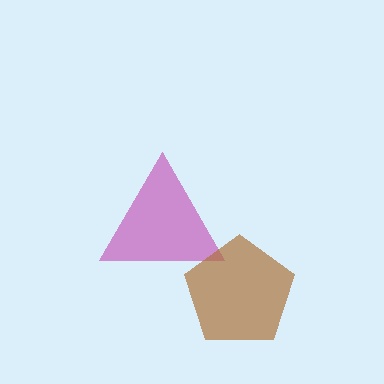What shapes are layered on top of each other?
The layered shapes are: a magenta triangle, a brown pentagon.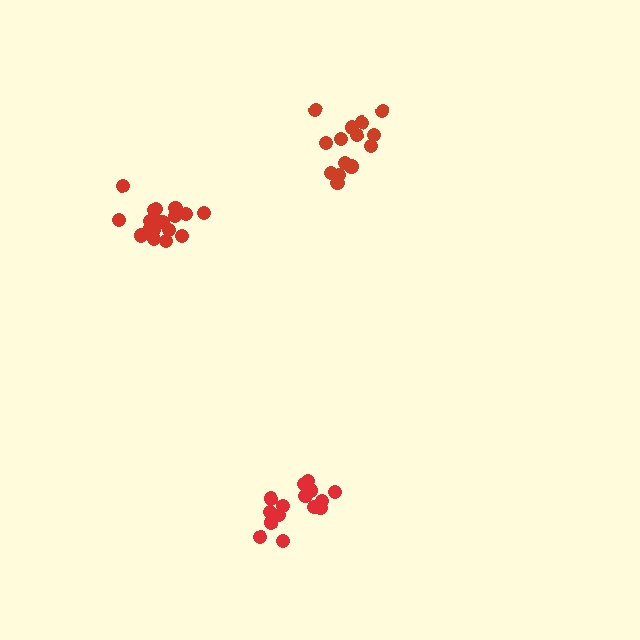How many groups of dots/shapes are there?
There are 3 groups.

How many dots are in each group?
Group 1: 15 dots, Group 2: 19 dots, Group 3: 14 dots (48 total).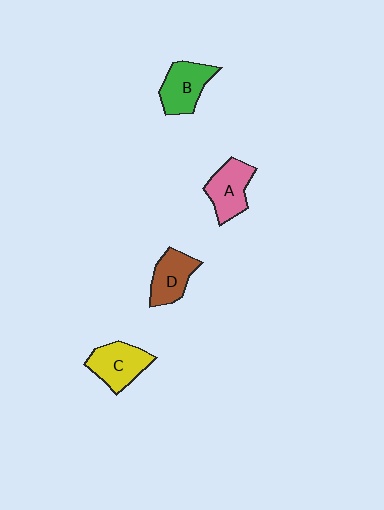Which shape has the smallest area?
Shape D (brown).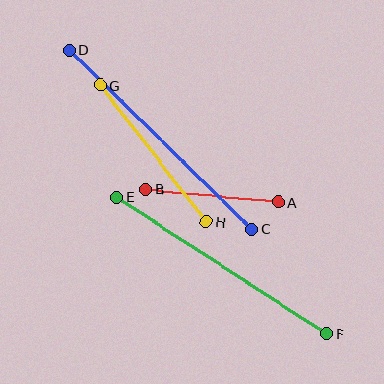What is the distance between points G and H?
The distance is approximately 173 pixels.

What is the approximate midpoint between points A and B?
The midpoint is at approximately (212, 196) pixels.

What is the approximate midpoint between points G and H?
The midpoint is at approximately (153, 153) pixels.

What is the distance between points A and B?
The distance is approximately 133 pixels.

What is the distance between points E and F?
The distance is approximately 250 pixels.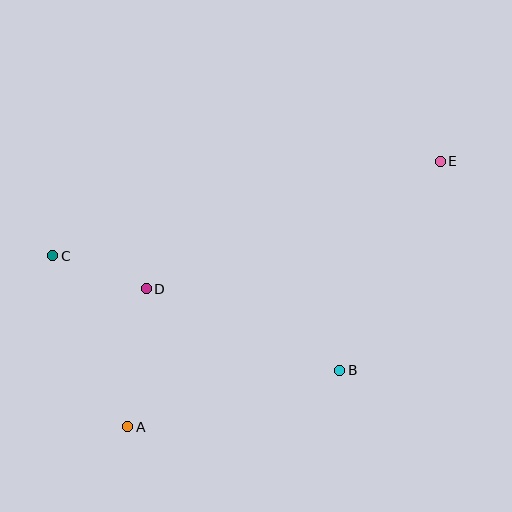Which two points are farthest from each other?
Points A and E are farthest from each other.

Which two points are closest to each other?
Points C and D are closest to each other.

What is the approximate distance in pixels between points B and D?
The distance between B and D is approximately 210 pixels.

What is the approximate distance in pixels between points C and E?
The distance between C and E is approximately 399 pixels.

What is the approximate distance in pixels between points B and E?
The distance between B and E is approximately 232 pixels.